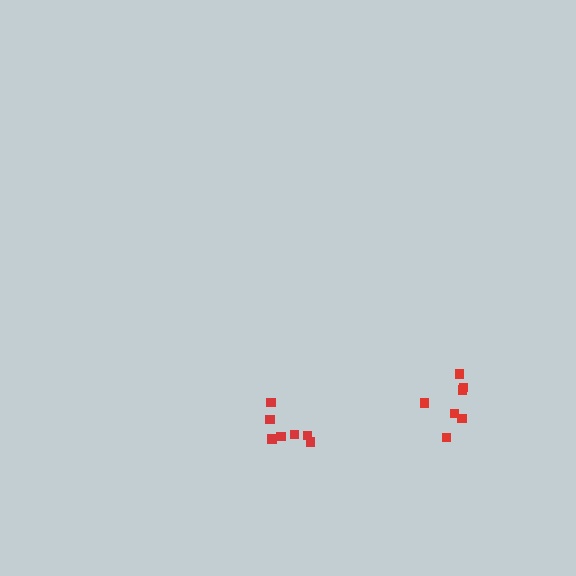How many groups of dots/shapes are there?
There are 2 groups.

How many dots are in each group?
Group 1: 7 dots, Group 2: 7 dots (14 total).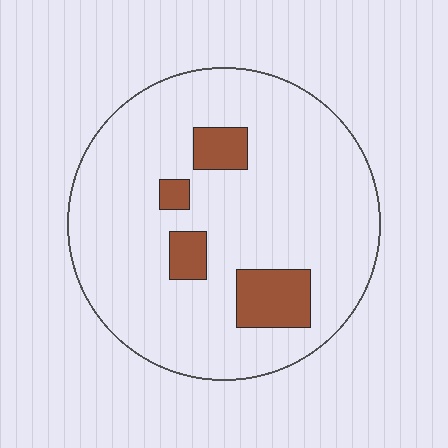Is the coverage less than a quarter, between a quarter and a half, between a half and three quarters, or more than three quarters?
Less than a quarter.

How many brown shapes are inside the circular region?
4.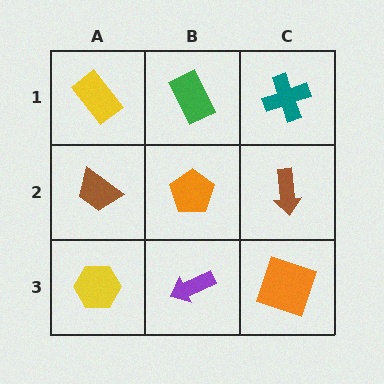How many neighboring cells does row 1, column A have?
2.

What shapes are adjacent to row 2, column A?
A yellow rectangle (row 1, column A), a yellow hexagon (row 3, column A), an orange pentagon (row 2, column B).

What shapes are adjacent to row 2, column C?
A teal cross (row 1, column C), an orange square (row 3, column C), an orange pentagon (row 2, column B).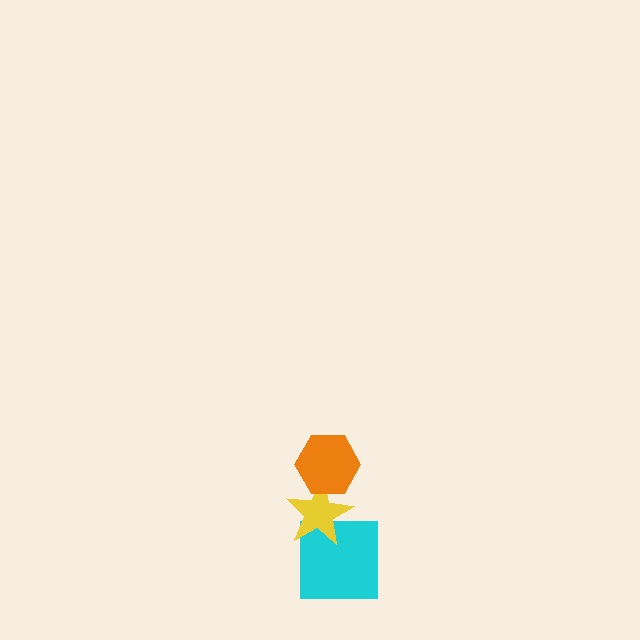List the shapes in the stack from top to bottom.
From top to bottom: the orange hexagon, the yellow star, the cyan square.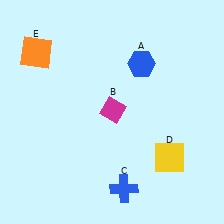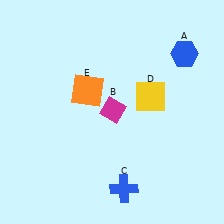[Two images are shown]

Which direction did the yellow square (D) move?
The yellow square (D) moved up.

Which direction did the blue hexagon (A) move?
The blue hexagon (A) moved right.